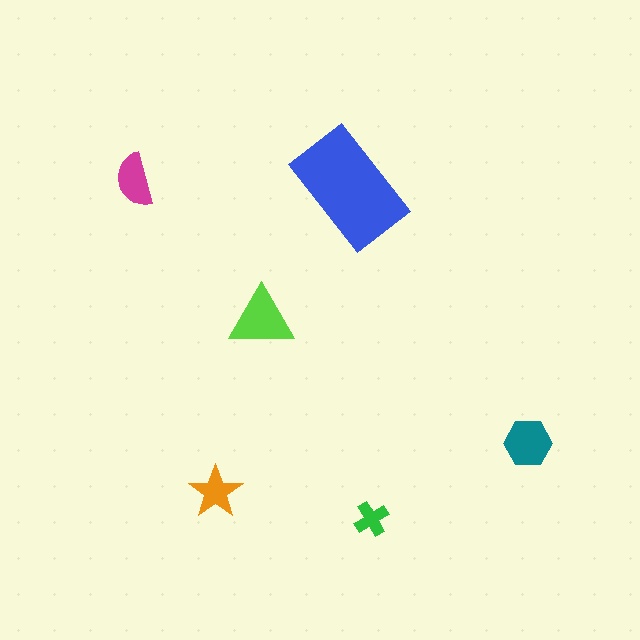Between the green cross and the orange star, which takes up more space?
The orange star.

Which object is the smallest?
The green cross.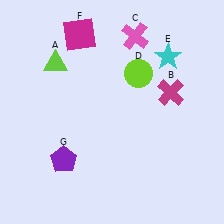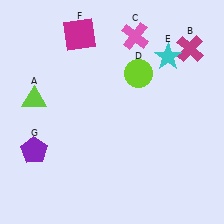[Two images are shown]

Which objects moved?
The objects that moved are: the lime triangle (A), the magenta cross (B), the purple pentagon (G).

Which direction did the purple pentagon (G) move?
The purple pentagon (G) moved left.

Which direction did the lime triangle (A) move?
The lime triangle (A) moved down.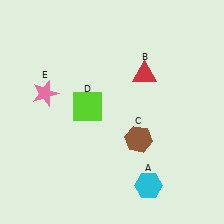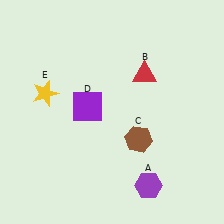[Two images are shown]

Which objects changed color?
A changed from cyan to purple. D changed from lime to purple. E changed from pink to yellow.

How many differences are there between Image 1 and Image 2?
There are 3 differences between the two images.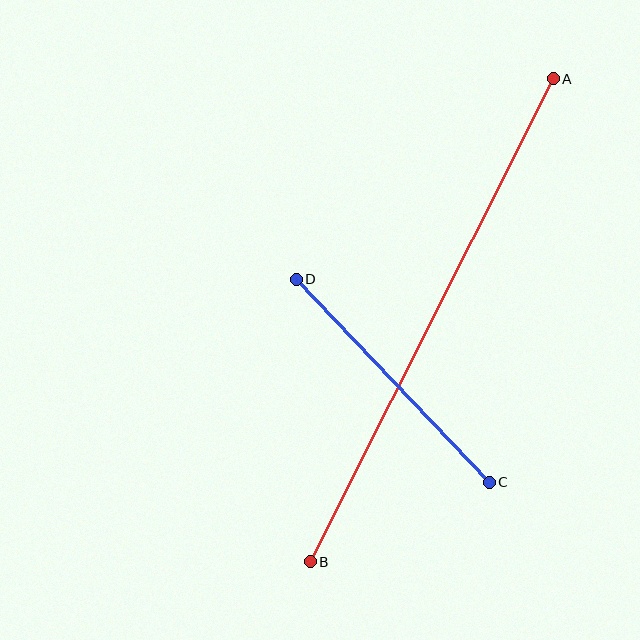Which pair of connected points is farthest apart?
Points A and B are farthest apart.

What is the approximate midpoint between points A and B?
The midpoint is at approximately (432, 320) pixels.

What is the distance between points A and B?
The distance is approximately 541 pixels.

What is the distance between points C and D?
The distance is approximately 280 pixels.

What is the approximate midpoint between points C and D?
The midpoint is at approximately (393, 381) pixels.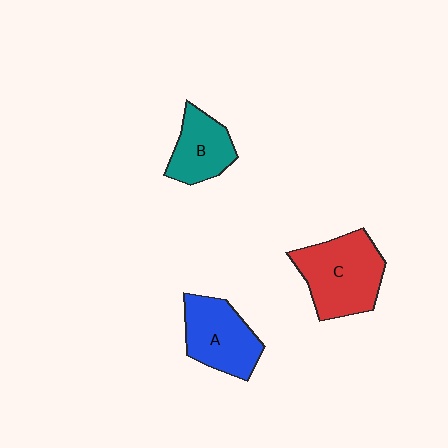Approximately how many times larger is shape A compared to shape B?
Approximately 1.3 times.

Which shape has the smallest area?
Shape B (teal).